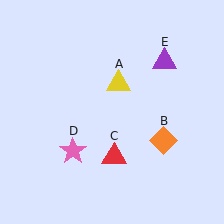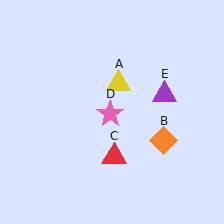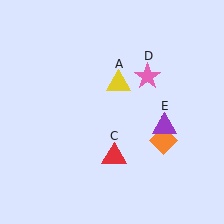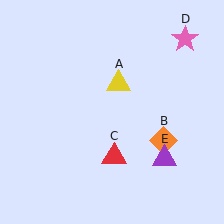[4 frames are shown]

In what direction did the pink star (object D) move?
The pink star (object D) moved up and to the right.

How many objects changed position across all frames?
2 objects changed position: pink star (object D), purple triangle (object E).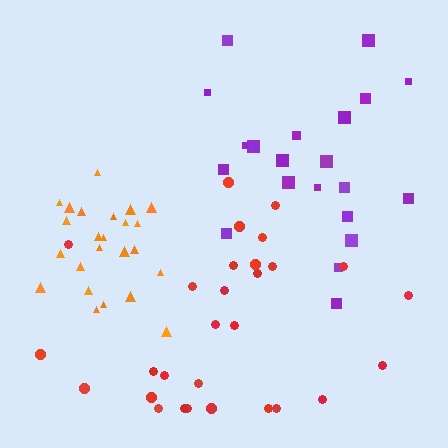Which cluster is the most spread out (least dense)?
Purple.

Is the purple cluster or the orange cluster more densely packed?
Orange.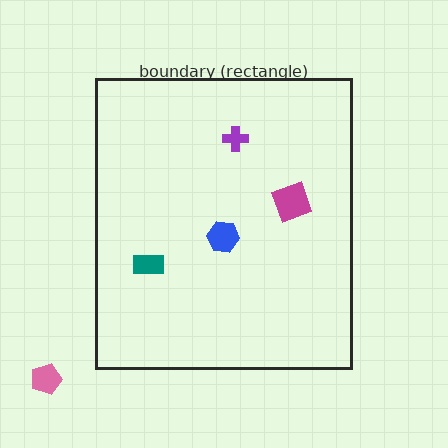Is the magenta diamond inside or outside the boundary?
Inside.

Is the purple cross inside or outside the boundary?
Inside.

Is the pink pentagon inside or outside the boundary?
Outside.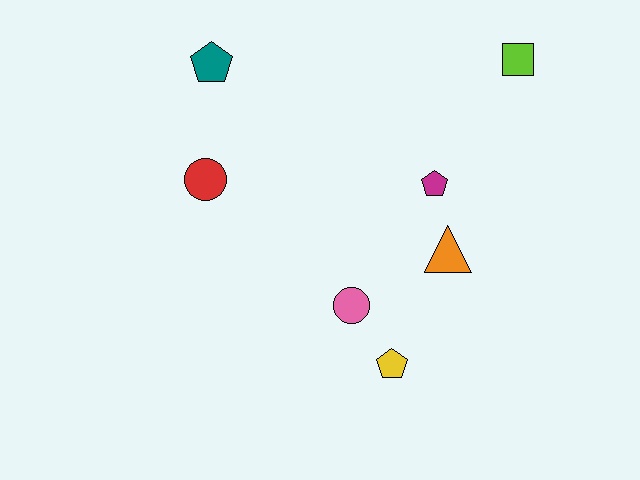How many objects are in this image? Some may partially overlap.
There are 7 objects.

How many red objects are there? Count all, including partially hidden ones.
There is 1 red object.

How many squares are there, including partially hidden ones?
There is 1 square.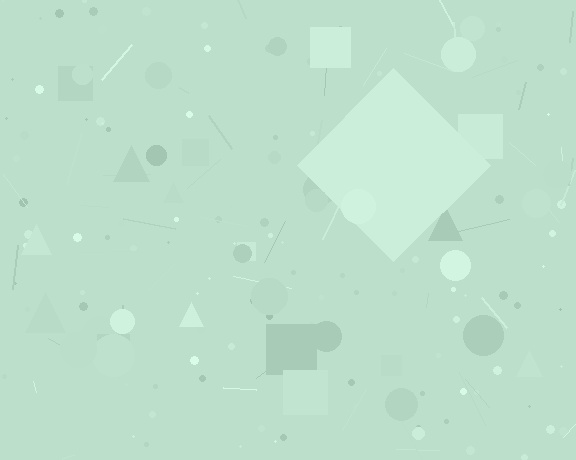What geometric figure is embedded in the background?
A diamond is embedded in the background.